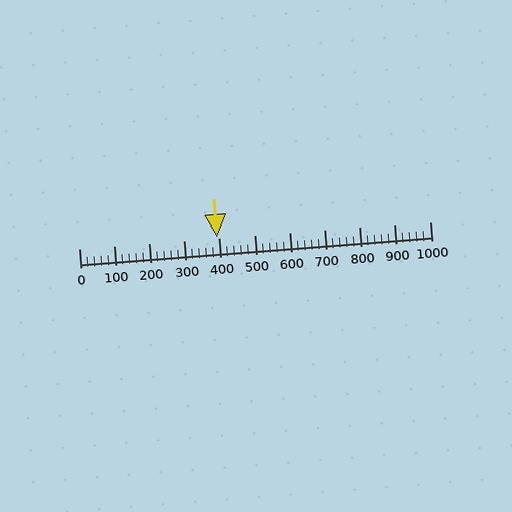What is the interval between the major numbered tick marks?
The major tick marks are spaced 100 units apart.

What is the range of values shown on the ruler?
The ruler shows values from 0 to 1000.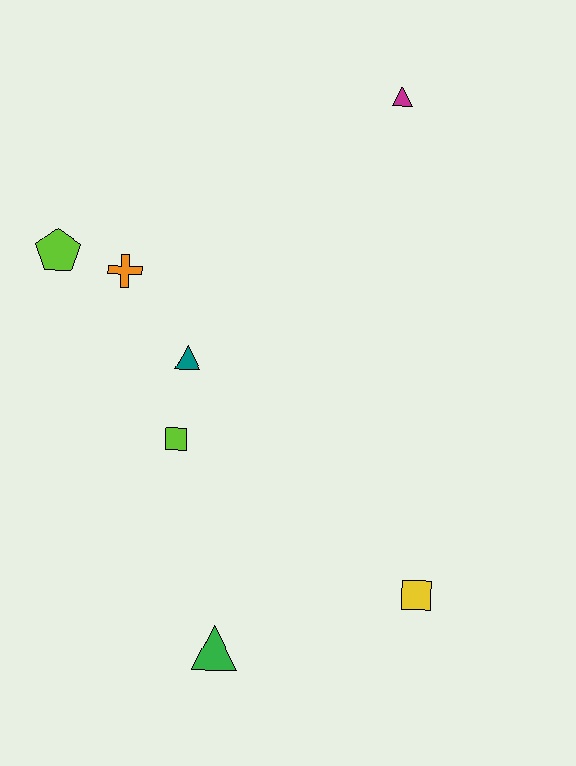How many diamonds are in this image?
There are no diamonds.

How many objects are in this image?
There are 7 objects.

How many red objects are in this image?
There are no red objects.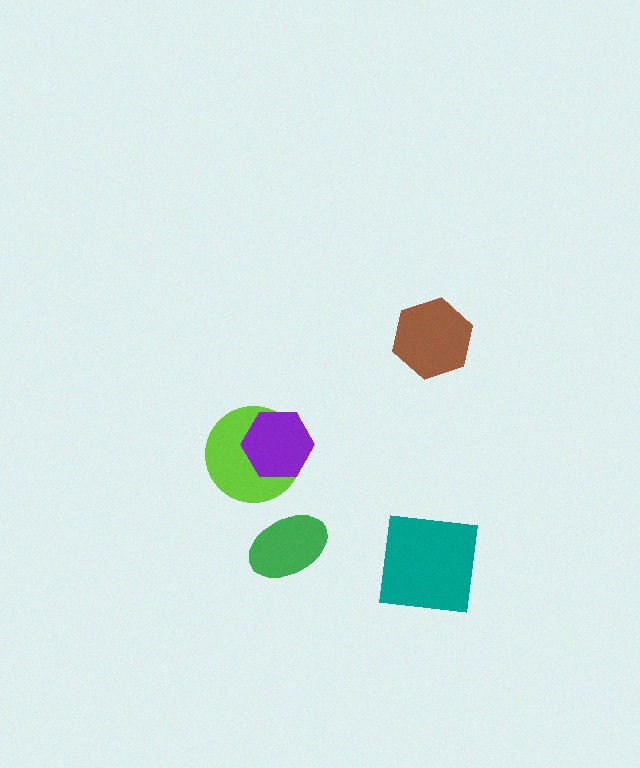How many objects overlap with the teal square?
0 objects overlap with the teal square.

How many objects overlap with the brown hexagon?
0 objects overlap with the brown hexagon.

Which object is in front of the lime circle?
The purple hexagon is in front of the lime circle.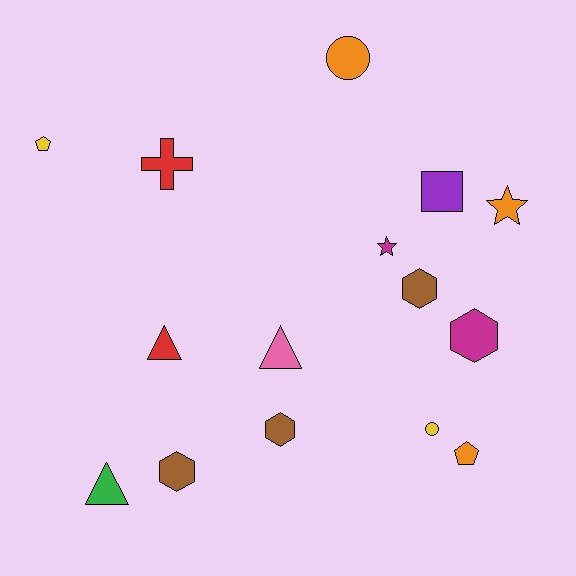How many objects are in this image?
There are 15 objects.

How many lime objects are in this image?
There are no lime objects.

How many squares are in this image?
There is 1 square.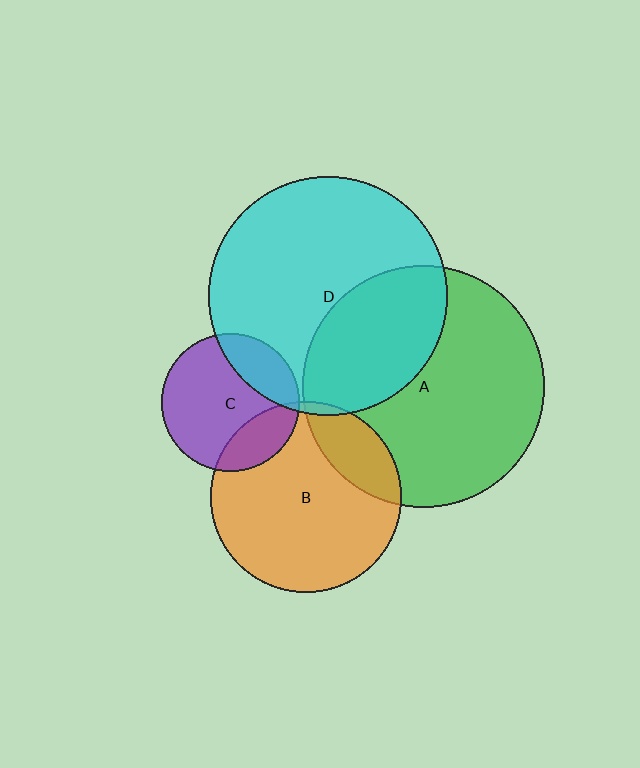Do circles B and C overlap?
Yes.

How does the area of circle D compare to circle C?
Approximately 3.0 times.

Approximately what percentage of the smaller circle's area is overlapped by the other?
Approximately 20%.